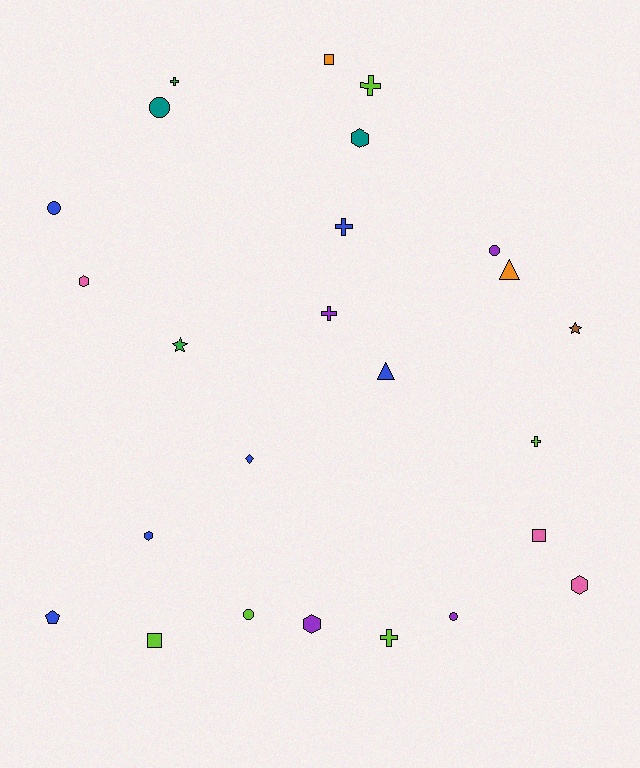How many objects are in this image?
There are 25 objects.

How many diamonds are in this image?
There is 1 diamond.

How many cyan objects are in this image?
There are no cyan objects.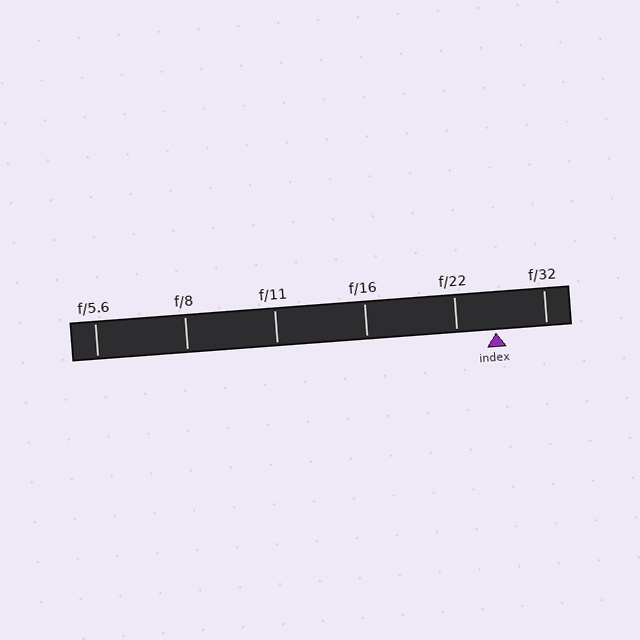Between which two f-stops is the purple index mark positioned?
The index mark is between f/22 and f/32.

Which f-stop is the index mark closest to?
The index mark is closest to f/22.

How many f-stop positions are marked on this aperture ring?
There are 6 f-stop positions marked.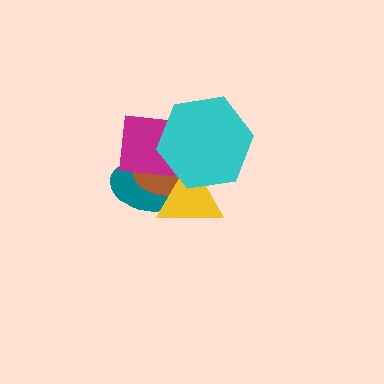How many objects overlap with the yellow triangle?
4 objects overlap with the yellow triangle.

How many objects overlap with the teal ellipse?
4 objects overlap with the teal ellipse.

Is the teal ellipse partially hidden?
Yes, it is partially covered by another shape.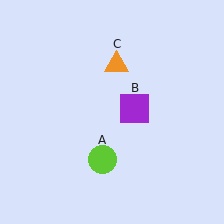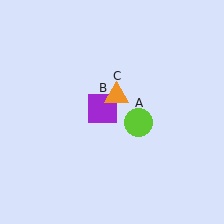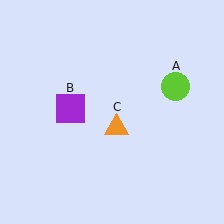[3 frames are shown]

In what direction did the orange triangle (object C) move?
The orange triangle (object C) moved down.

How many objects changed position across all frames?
3 objects changed position: lime circle (object A), purple square (object B), orange triangle (object C).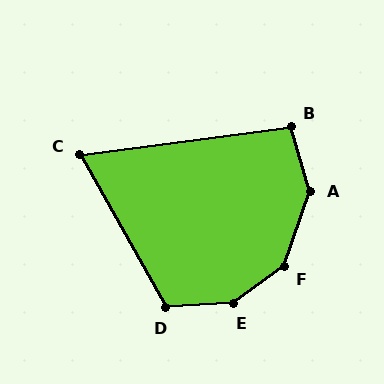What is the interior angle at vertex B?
Approximately 99 degrees (obtuse).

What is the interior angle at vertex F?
Approximately 145 degrees (obtuse).